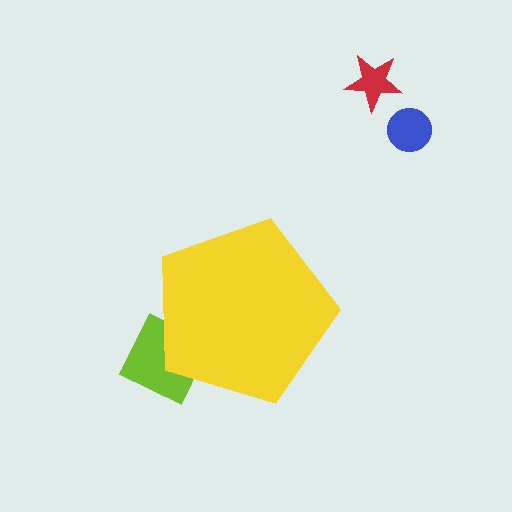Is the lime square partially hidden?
Yes, the lime square is partially hidden behind the yellow pentagon.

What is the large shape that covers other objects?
A yellow pentagon.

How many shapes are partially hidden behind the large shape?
1 shape is partially hidden.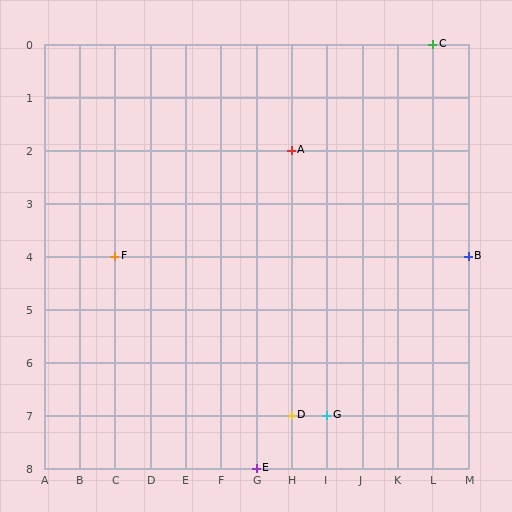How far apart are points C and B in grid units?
Points C and B are 1 column and 4 rows apart (about 4.1 grid units diagonally).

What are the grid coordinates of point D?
Point D is at grid coordinates (H, 7).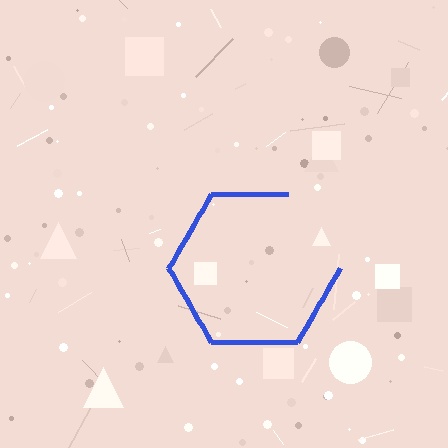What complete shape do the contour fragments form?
The contour fragments form a hexagon.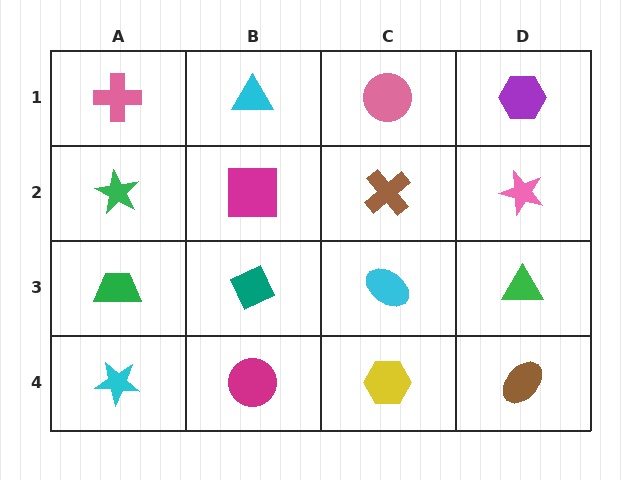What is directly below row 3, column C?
A yellow hexagon.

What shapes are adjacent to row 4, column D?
A green triangle (row 3, column D), a yellow hexagon (row 4, column C).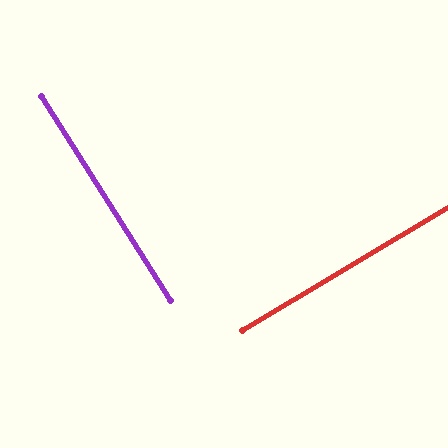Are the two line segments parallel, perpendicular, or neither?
Perpendicular — they meet at approximately 89°.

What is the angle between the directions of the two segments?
Approximately 89 degrees.